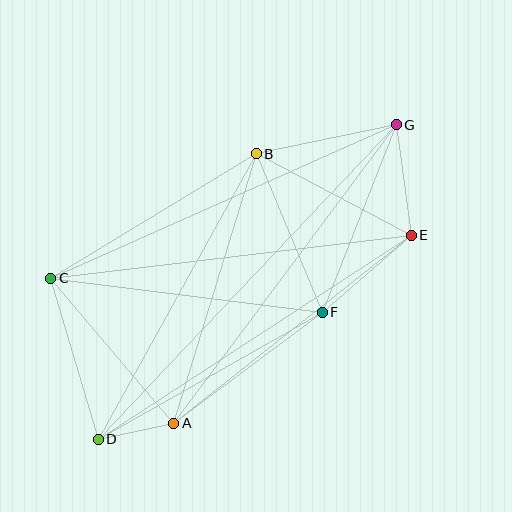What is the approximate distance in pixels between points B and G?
The distance between B and G is approximately 143 pixels.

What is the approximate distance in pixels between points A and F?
The distance between A and F is approximately 185 pixels.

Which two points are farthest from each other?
Points D and G are farthest from each other.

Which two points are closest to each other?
Points A and D are closest to each other.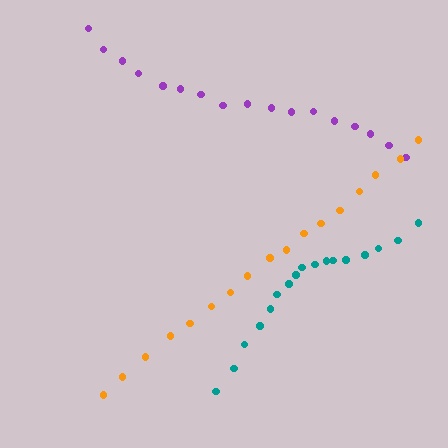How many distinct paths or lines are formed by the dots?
There are 3 distinct paths.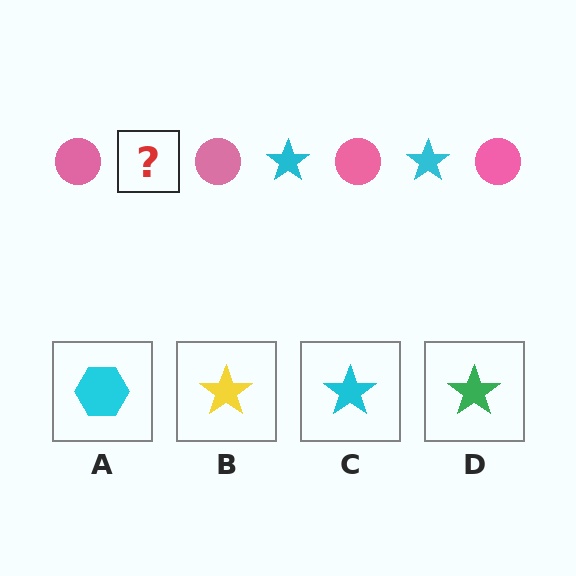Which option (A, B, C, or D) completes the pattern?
C.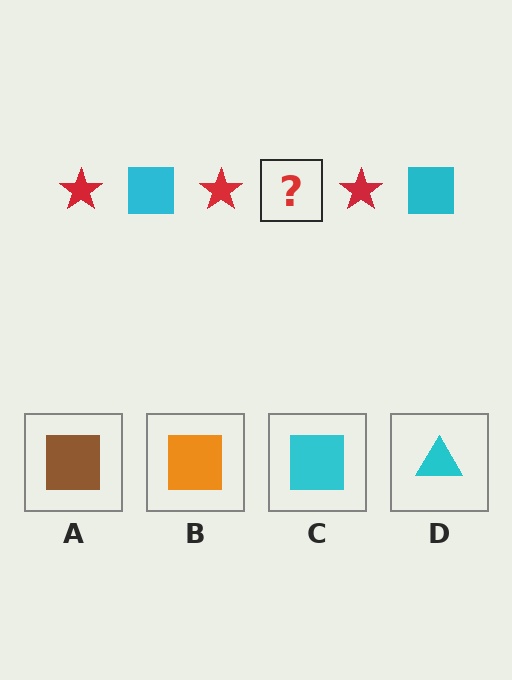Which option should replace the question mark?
Option C.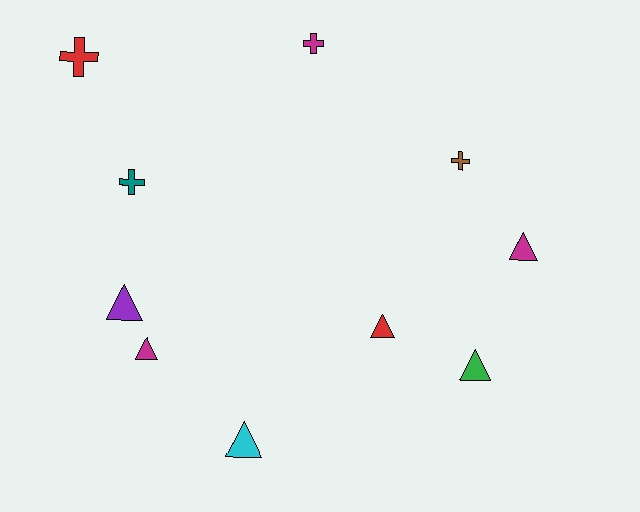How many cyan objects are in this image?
There is 1 cyan object.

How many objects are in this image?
There are 10 objects.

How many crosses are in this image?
There are 4 crosses.